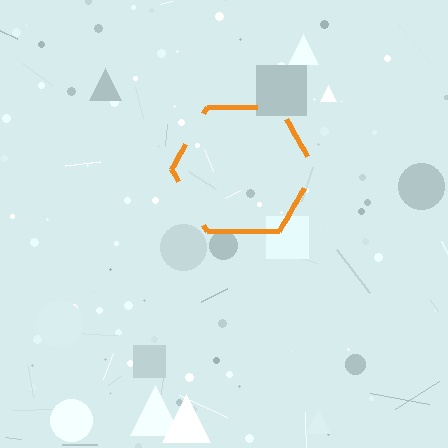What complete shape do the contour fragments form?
The contour fragments form a hexagon.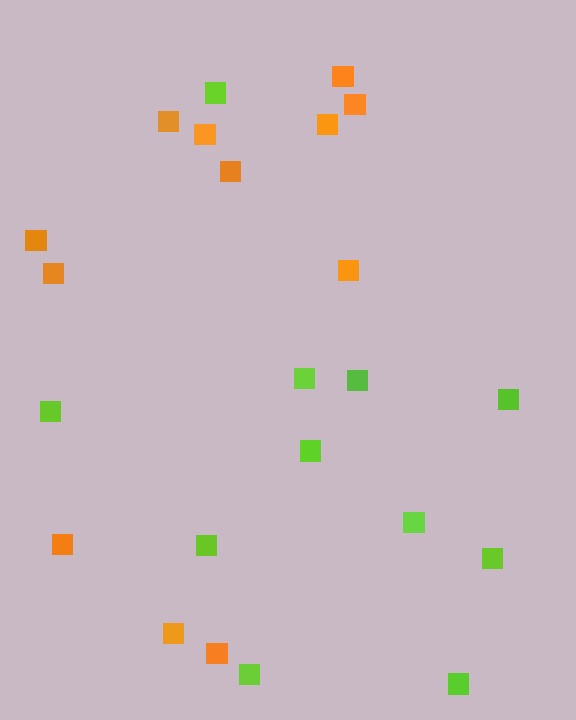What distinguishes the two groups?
There are 2 groups: one group of orange squares (12) and one group of lime squares (11).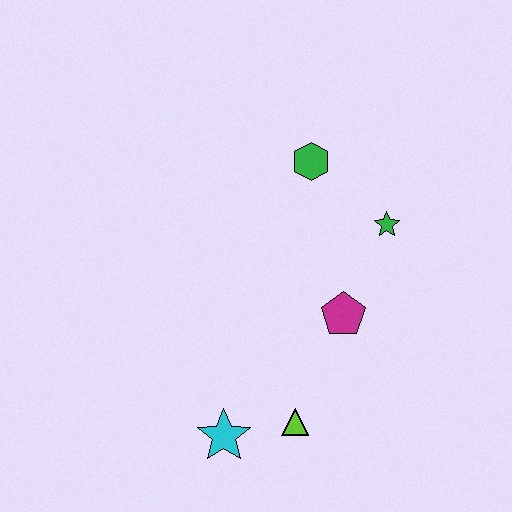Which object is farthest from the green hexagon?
The cyan star is farthest from the green hexagon.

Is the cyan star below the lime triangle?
Yes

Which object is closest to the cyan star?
The lime triangle is closest to the cyan star.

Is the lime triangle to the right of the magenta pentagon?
No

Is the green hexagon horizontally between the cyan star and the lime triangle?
No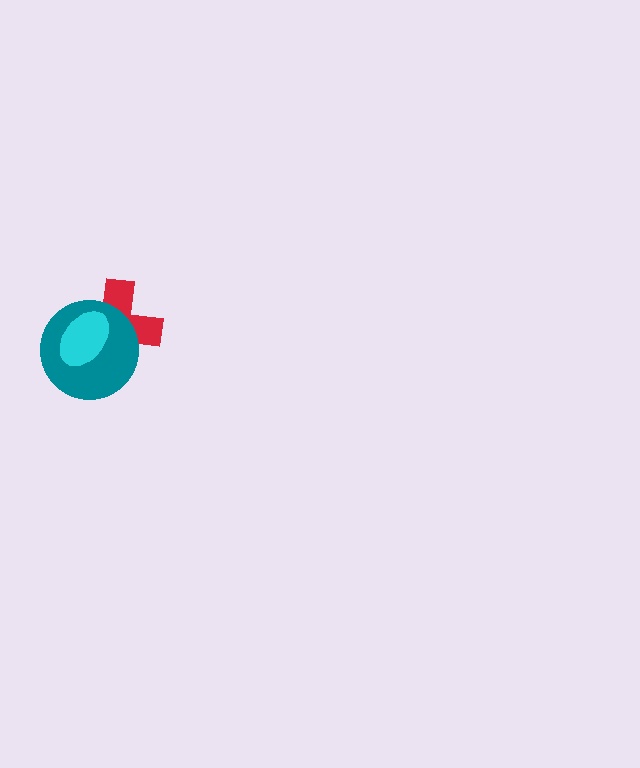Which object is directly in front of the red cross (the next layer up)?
The teal circle is directly in front of the red cross.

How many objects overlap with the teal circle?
2 objects overlap with the teal circle.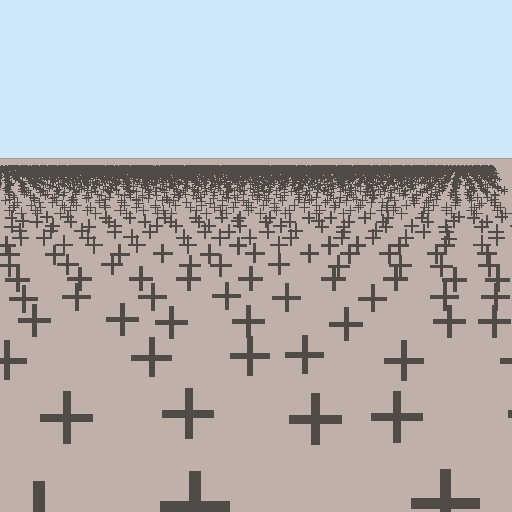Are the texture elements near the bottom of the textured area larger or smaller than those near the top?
Larger. Near the bottom, elements are closer to the viewer and appear at a bigger on-screen size.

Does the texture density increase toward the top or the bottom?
Density increases toward the top.